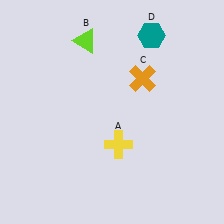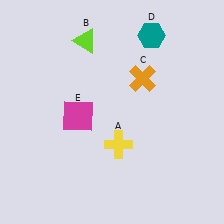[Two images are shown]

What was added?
A magenta square (E) was added in Image 2.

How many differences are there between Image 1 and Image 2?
There is 1 difference between the two images.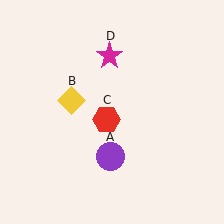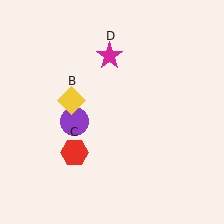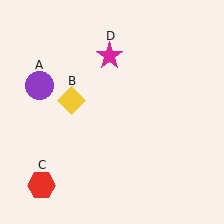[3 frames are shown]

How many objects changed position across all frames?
2 objects changed position: purple circle (object A), red hexagon (object C).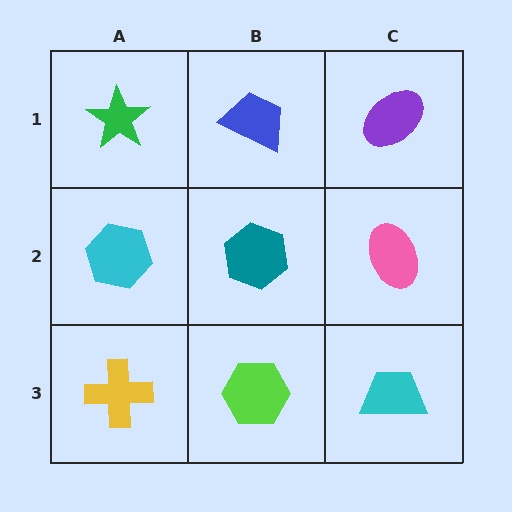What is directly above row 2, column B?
A blue trapezoid.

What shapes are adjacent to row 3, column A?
A cyan hexagon (row 2, column A), a lime hexagon (row 3, column B).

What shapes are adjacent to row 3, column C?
A pink ellipse (row 2, column C), a lime hexagon (row 3, column B).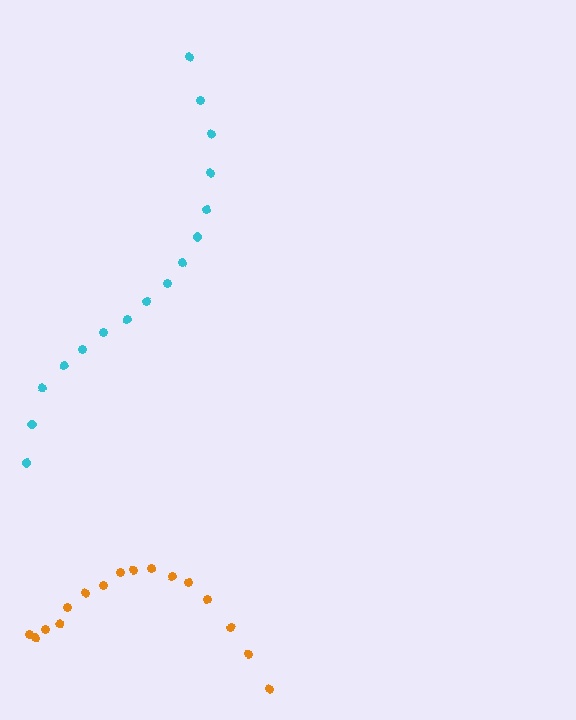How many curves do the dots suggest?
There are 2 distinct paths.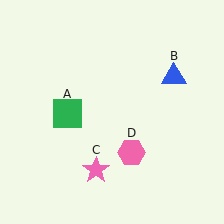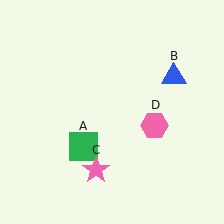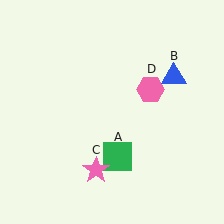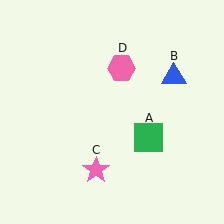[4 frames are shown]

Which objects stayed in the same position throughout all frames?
Blue triangle (object B) and pink star (object C) remained stationary.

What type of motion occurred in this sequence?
The green square (object A), pink hexagon (object D) rotated counterclockwise around the center of the scene.